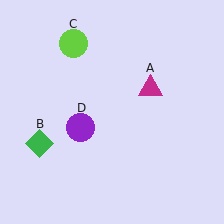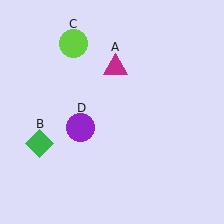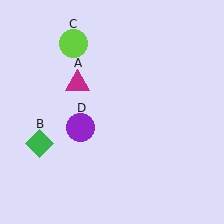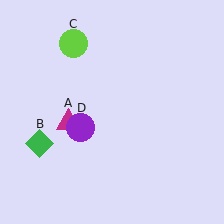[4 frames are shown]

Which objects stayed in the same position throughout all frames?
Green diamond (object B) and lime circle (object C) and purple circle (object D) remained stationary.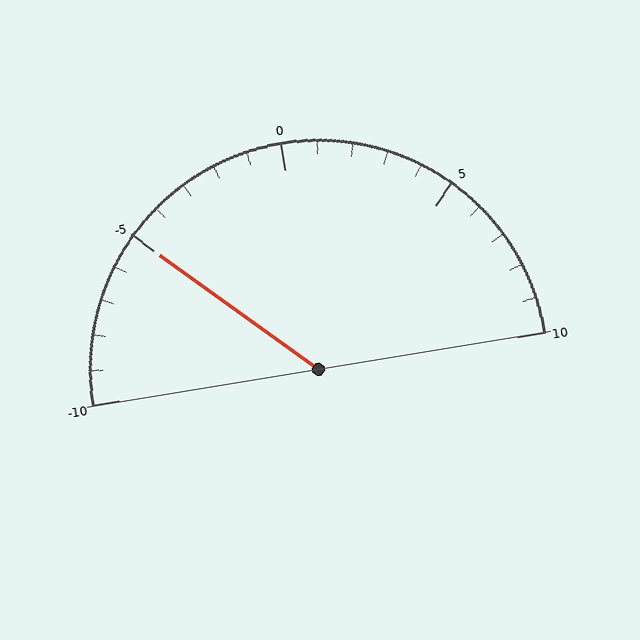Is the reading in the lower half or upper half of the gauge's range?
The reading is in the lower half of the range (-10 to 10).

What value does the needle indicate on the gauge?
The needle indicates approximately -5.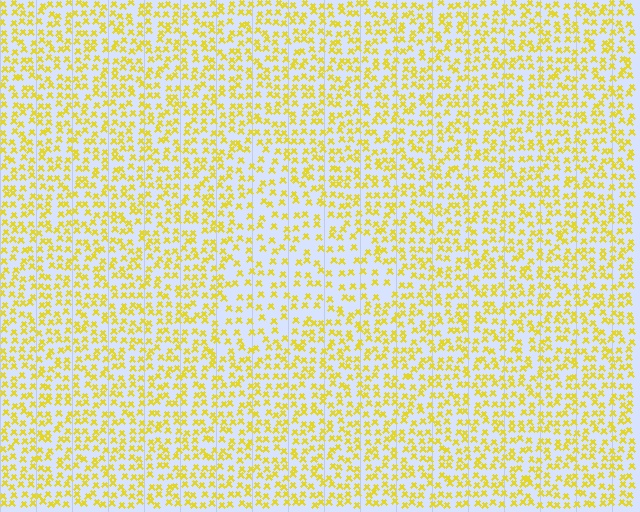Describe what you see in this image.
The image contains small yellow elements arranged at two different densities. A triangle-shaped region is visible where the elements are less densely packed than the surrounding area.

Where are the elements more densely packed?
The elements are more densely packed outside the triangle boundary.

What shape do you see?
I see a triangle.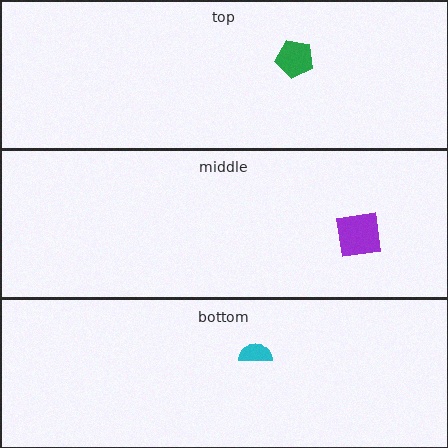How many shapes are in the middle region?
1.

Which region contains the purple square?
The middle region.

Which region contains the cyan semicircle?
The bottom region.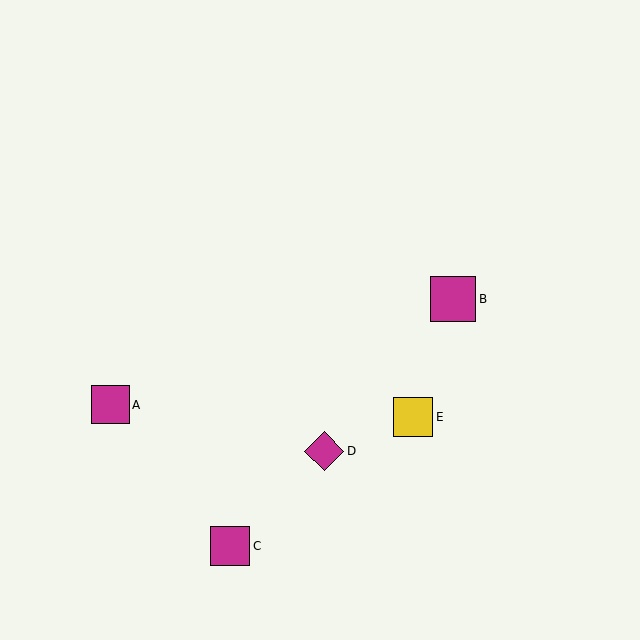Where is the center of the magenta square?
The center of the magenta square is at (453, 299).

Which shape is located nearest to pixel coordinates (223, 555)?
The magenta square (labeled C) at (230, 546) is nearest to that location.